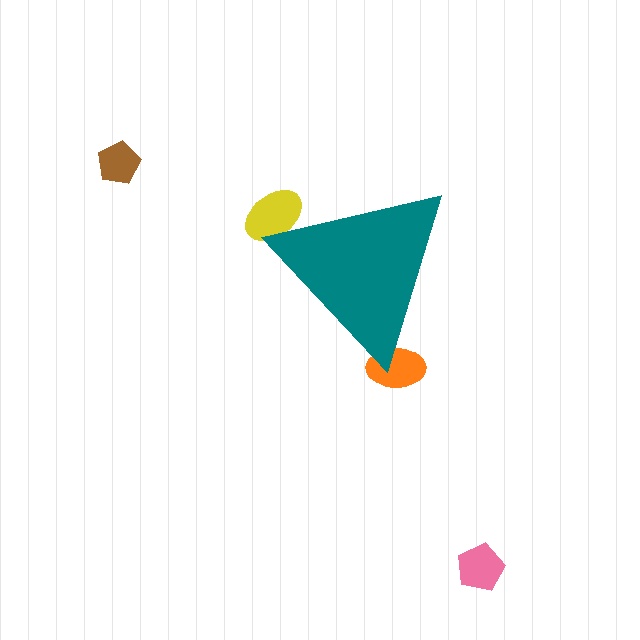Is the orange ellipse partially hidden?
Yes, the orange ellipse is partially hidden behind the teal triangle.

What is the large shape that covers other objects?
A teal triangle.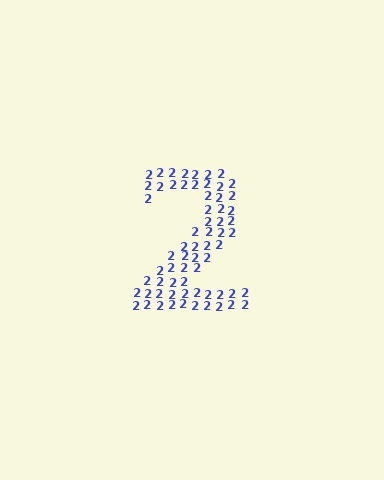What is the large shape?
The large shape is the digit 2.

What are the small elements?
The small elements are digit 2's.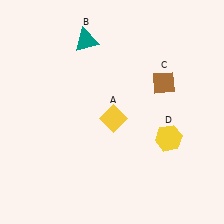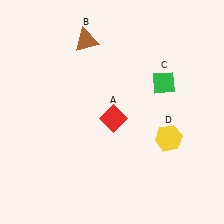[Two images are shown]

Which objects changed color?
A changed from yellow to red. B changed from teal to brown. C changed from brown to green.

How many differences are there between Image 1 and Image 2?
There are 3 differences between the two images.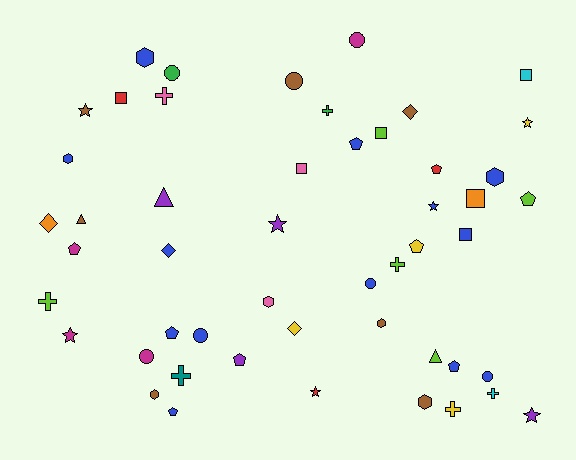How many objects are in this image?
There are 50 objects.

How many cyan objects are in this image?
There are 2 cyan objects.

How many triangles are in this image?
There are 3 triangles.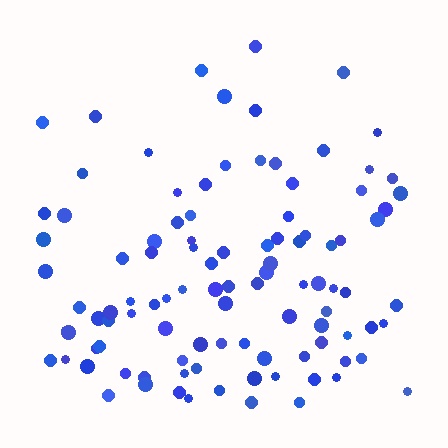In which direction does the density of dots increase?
From top to bottom, with the bottom side densest.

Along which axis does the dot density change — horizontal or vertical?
Vertical.